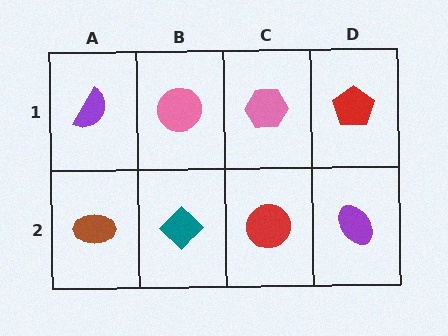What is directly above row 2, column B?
A pink circle.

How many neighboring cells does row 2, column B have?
3.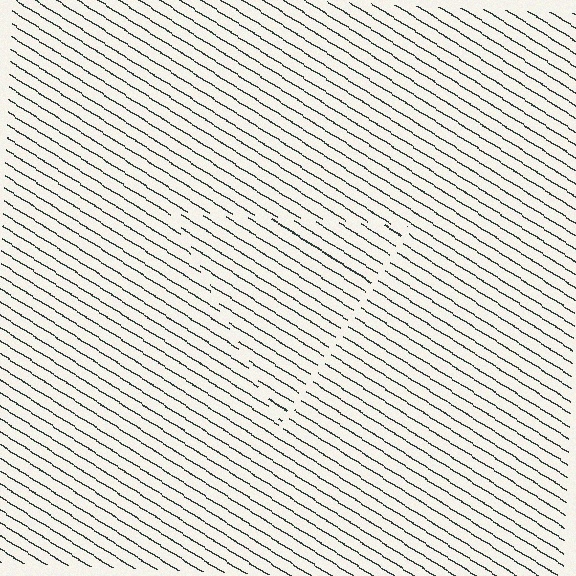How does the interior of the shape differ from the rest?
The interior of the shape contains the same grating, shifted by half a period — the contour is defined by the phase discontinuity where line-ends from the inner and outer gratings abut.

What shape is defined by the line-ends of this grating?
An illusory triangle. The interior of the shape contains the same grating, shifted by half a period — the contour is defined by the phase discontinuity where line-ends from the inner and outer gratings abut.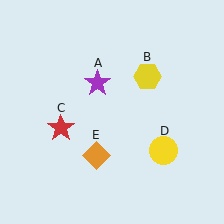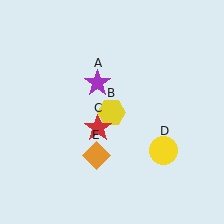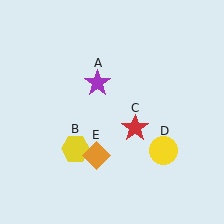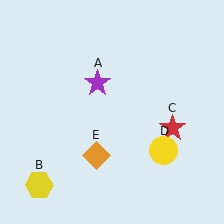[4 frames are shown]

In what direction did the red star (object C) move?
The red star (object C) moved right.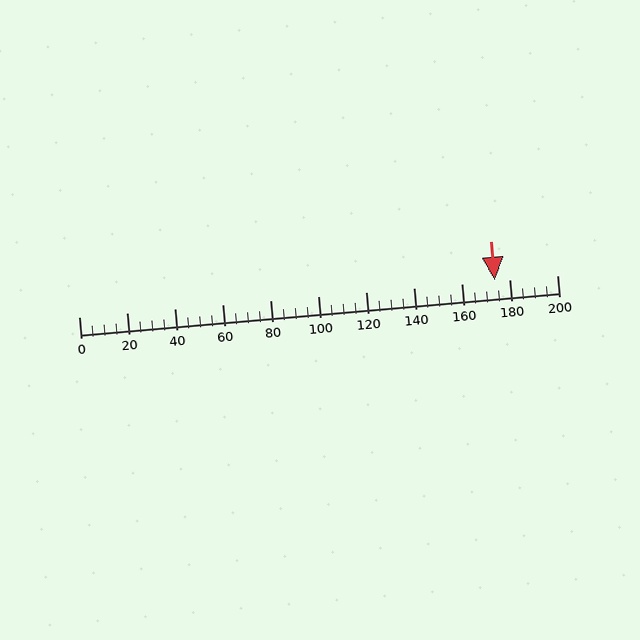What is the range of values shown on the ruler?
The ruler shows values from 0 to 200.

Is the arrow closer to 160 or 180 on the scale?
The arrow is closer to 180.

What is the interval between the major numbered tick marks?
The major tick marks are spaced 20 units apart.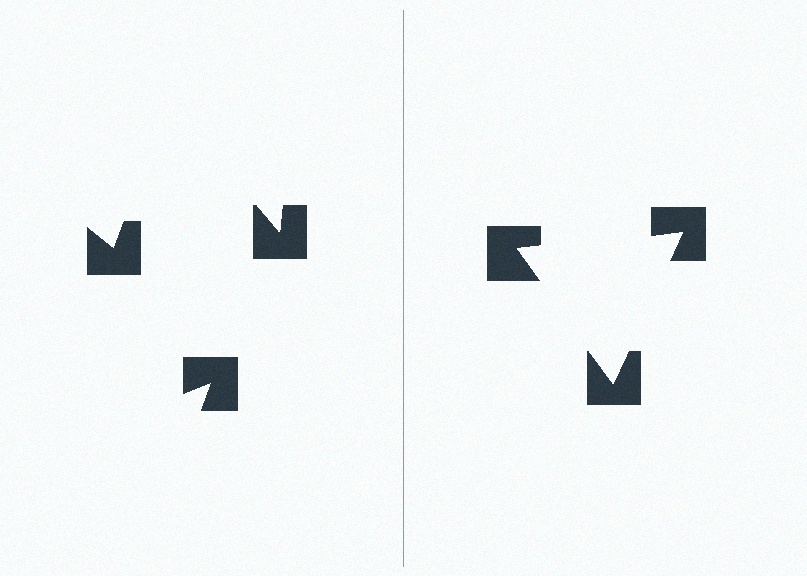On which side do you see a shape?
An illusory triangle appears on the right side. On the left side the wedge cuts are rotated, so no coherent shape forms.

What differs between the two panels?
The notched squares are positioned identically on both sides; only the wedge orientations differ. On the right they align to a triangle; on the left they are misaligned.